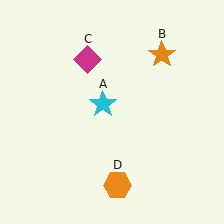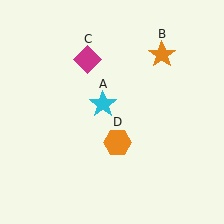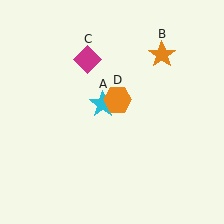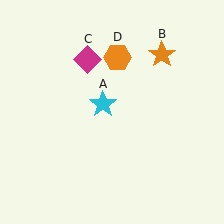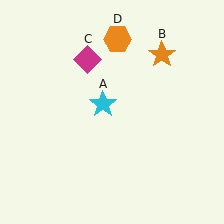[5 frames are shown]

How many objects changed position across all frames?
1 object changed position: orange hexagon (object D).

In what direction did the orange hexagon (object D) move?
The orange hexagon (object D) moved up.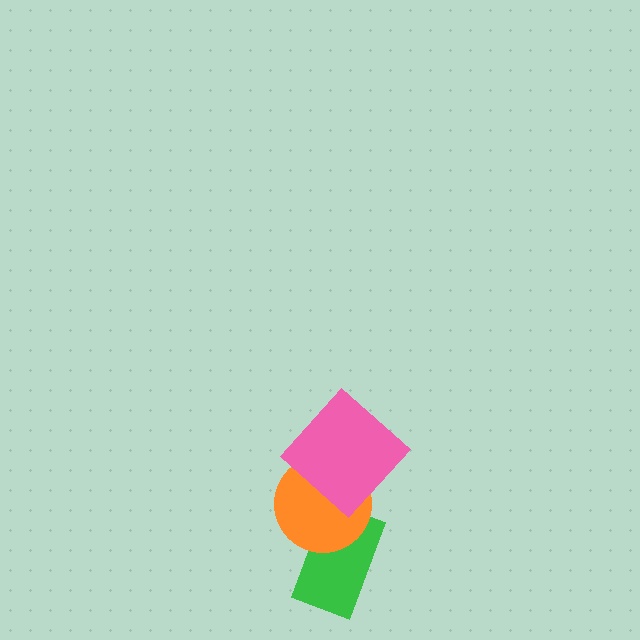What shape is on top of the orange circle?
The pink diamond is on top of the orange circle.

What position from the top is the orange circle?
The orange circle is 2nd from the top.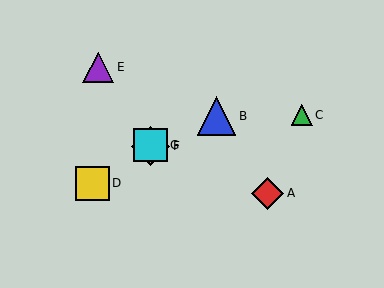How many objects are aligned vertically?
2 objects (F, G) are aligned vertically.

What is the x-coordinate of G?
Object G is at x≈151.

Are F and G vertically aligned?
Yes, both are at x≈151.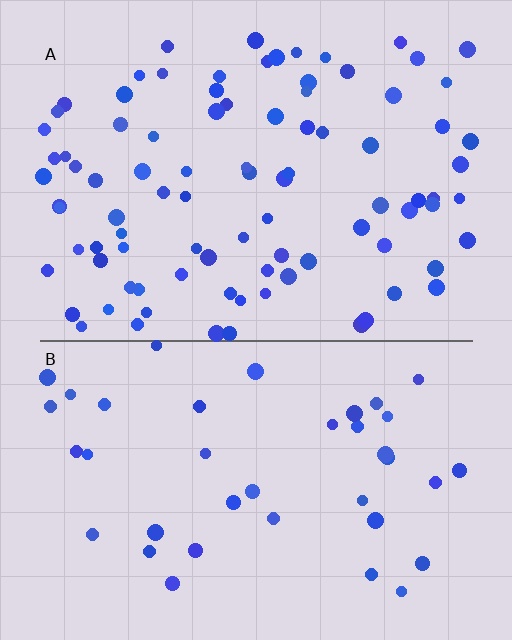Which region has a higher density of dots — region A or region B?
A (the top).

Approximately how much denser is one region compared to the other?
Approximately 2.4× — region A over region B.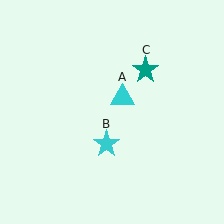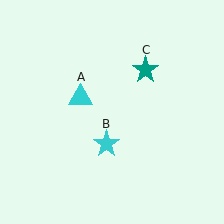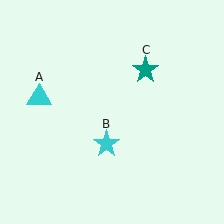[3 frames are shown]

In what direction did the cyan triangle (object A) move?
The cyan triangle (object A) moved left.